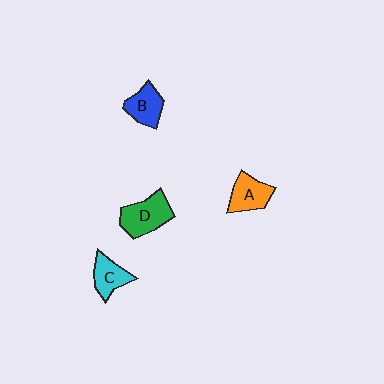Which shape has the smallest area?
Shape C (cyan).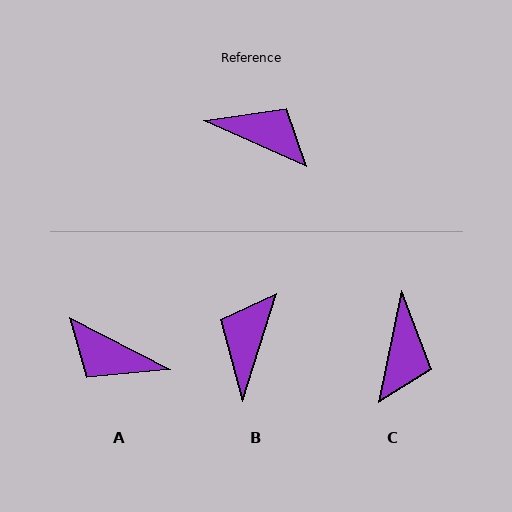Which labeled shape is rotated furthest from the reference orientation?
A, about 177 degrees away.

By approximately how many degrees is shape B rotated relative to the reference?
Approximately 96 degrees counter-clockwise.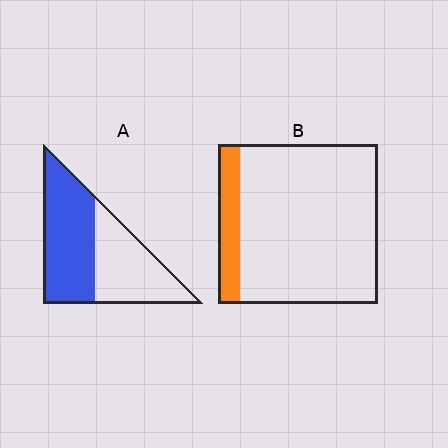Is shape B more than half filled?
No.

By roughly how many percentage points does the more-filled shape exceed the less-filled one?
By roughly 40 percentage points (A over B).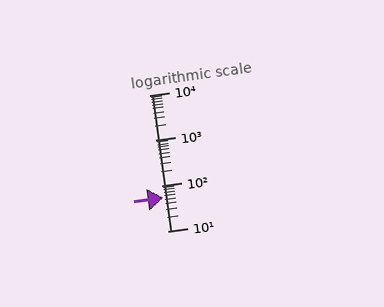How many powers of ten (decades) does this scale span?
The scale spans 3 decades, from 10 to 10000.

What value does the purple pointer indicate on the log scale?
The pointer indicates approximately 54.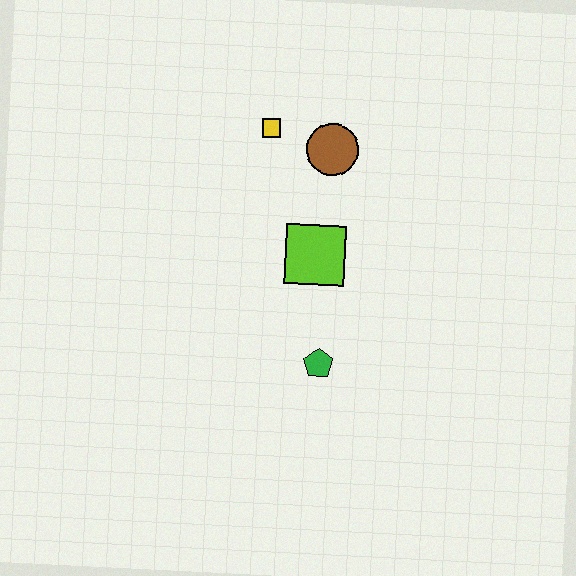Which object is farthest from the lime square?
The yellow square is farthest from the lime square.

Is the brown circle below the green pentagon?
No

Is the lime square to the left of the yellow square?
No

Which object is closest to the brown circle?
The yellow square is closest to the brown circle.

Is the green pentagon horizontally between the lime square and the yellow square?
No